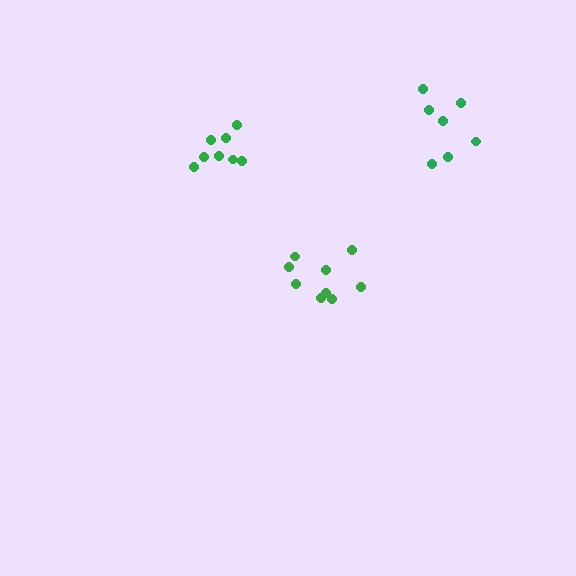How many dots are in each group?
Group 1: 9 dots, Group 2: 7 dots, Group 3: 8 dots (24 total).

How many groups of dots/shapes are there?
There are 3 groups.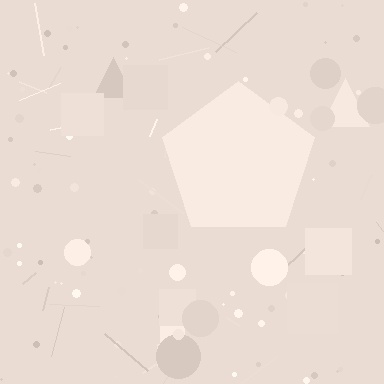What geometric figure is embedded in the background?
A pentagon is embedded in the background.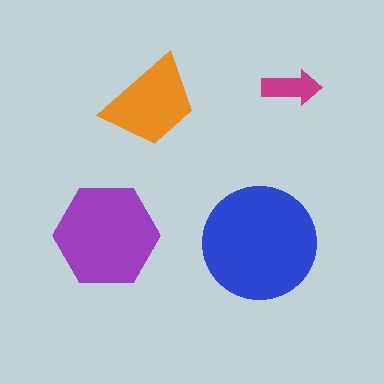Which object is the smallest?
The magenta arrow.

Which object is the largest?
The blue circle.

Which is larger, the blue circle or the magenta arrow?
The blue circle.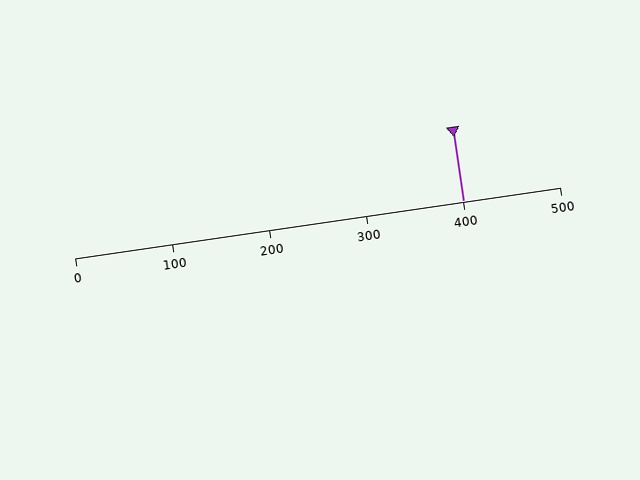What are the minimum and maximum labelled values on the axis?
The axis runs from 0 to 500.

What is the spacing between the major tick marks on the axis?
The major ticks are spaced 100 apart.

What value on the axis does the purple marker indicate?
The marker indicates approximately 400.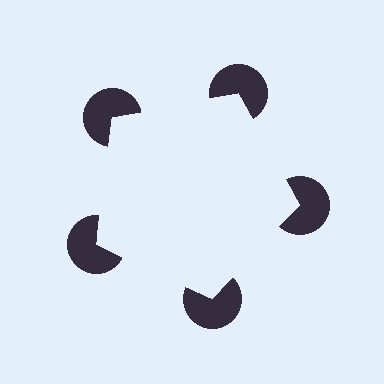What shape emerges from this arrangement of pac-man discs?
An illusory pentagon — its edges are inferred from the aligned wedge cuts in the pac-man discs, not physically drawn.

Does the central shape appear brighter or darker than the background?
It typically appears slightly brighter than the background, even though no actual brightness change is drawn.